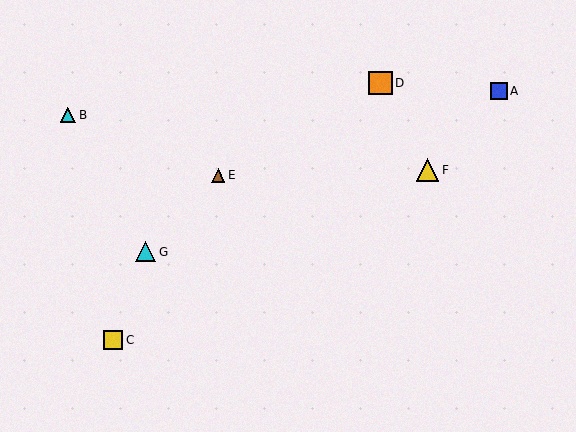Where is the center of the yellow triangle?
The center of the yellow triangle is at (427, 170).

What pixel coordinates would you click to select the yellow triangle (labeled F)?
Click at (427, 170) to select the yellow triangle F.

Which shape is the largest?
The orange square (labeled D) is the largest.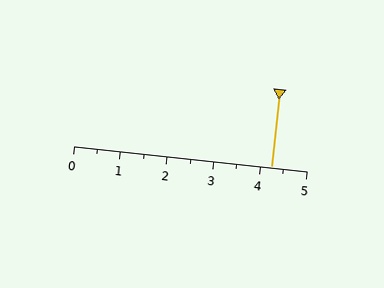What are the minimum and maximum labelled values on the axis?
The axis runs from 0 to 5.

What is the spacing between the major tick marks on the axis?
The major ticks are spaced 1 apart.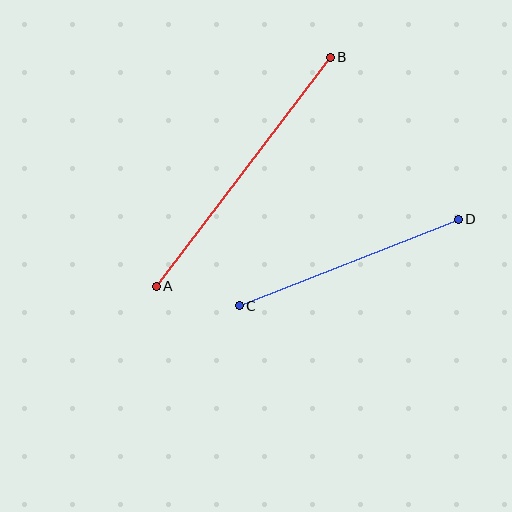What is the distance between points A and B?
The distance is approximately 288 pixels.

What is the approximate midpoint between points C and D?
The midpoint is at approximately (349, 263) pixels.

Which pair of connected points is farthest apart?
Points A and B are farthest apart.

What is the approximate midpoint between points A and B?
The midpoint is at approximately (243, 172) pixels.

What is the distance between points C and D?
The distance is approximately 235 pixels.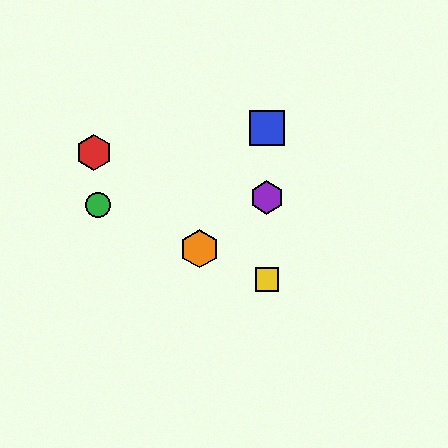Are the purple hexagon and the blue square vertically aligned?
Yes, both are at x≈267.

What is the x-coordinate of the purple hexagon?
The purple hexagon is at x≈267.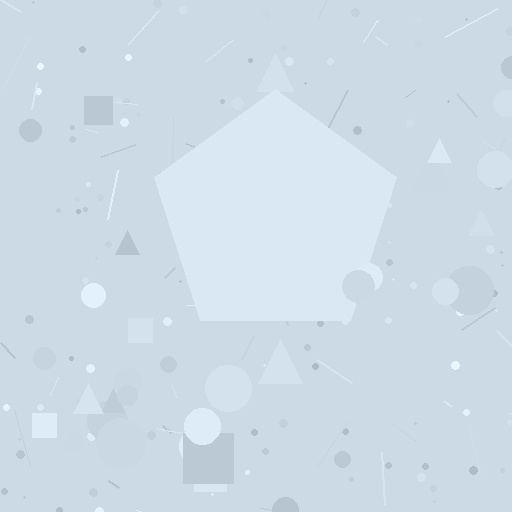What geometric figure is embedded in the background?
A pentagon is embedded in the background.